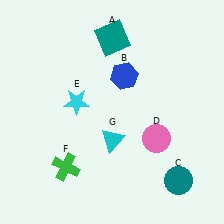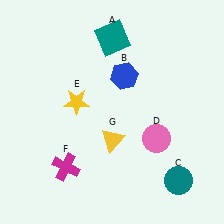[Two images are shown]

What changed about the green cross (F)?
In Image 1, F is green. In Image 2, it changed to magenta.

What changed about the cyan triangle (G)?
In Image 1, G is cyan. In Image 2, it changed to yellow.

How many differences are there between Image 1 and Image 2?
There are 3 differences between the two images.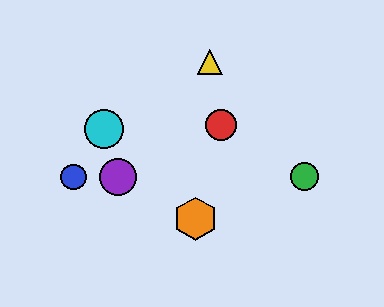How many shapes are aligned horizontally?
3 shapes (the blue circle, the green circle, the purple circle) are aligned horizontally.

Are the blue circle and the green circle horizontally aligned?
Yes, both are at y≈177.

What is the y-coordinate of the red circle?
The red circle is at y≈125.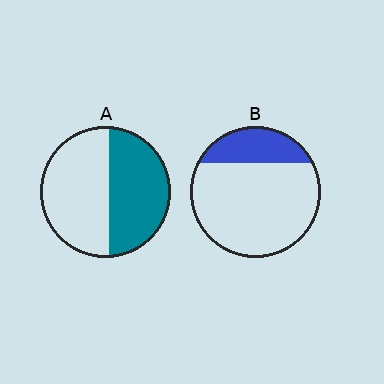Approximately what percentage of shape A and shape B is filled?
A is approximately 45% and B is approximately 25%.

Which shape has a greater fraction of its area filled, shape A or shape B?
Shape A.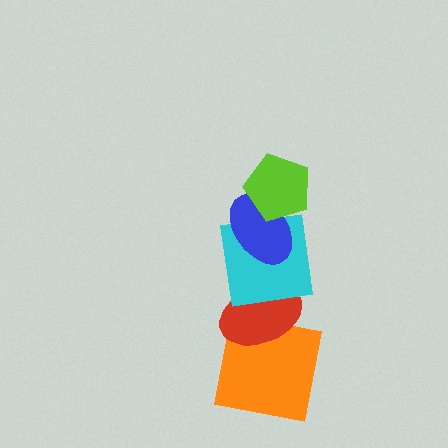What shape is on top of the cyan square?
The blue ellipse is on top of the cyan square.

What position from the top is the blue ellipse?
The blue ellipse is 2nd from the top.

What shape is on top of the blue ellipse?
The lime pentagon is on top of the blue ellipse.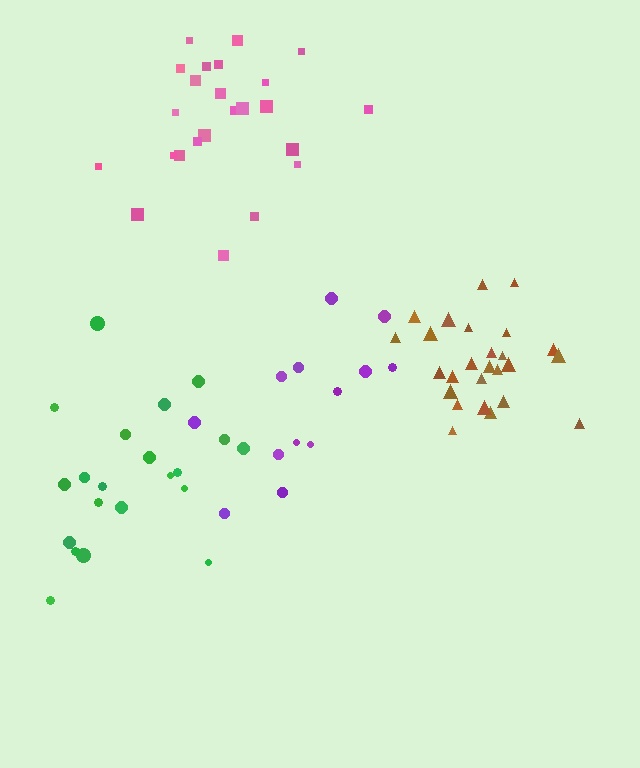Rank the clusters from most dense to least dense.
brown, pink, green, purple.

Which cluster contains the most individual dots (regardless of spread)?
Brown (26).